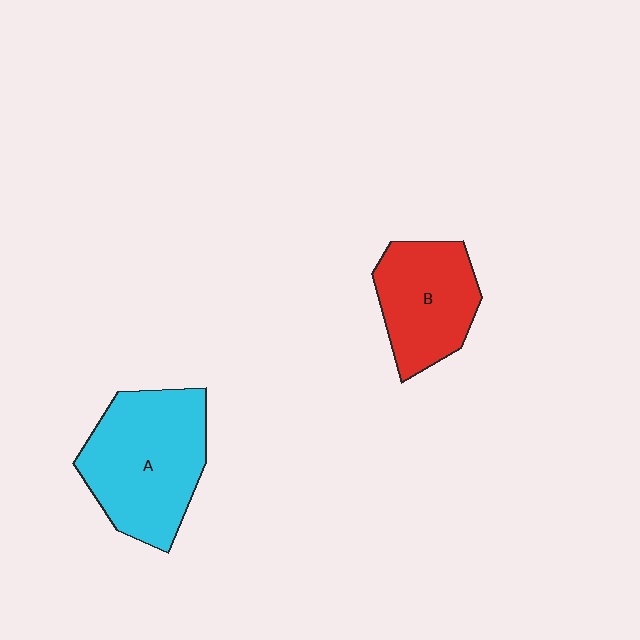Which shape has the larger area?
Shape A (cyan).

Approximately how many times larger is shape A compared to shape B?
Approximately 1.4 times.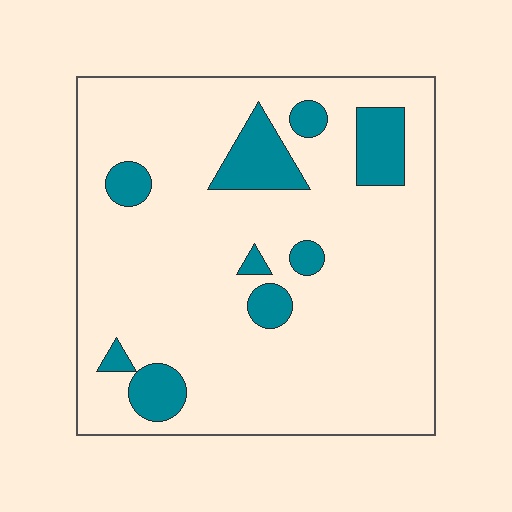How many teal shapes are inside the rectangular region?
9.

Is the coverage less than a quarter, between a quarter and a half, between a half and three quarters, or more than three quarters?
Less than a quarter.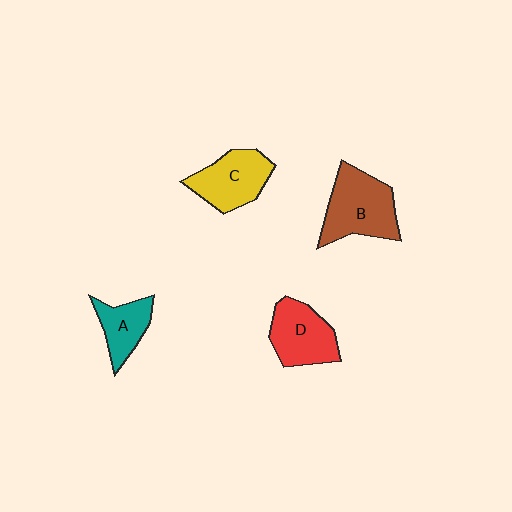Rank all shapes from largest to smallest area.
From largest to smallest: B (brown), C (yellow), D (red), A (teal).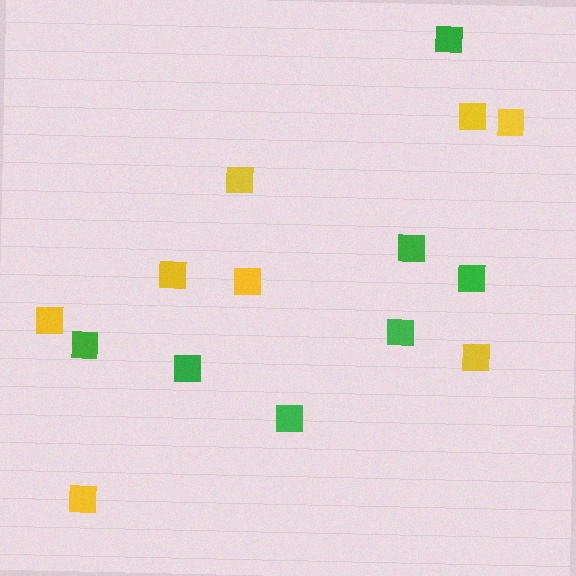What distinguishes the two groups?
There are 2 groups: one group of yellow squares (8) and one group of green squares (7).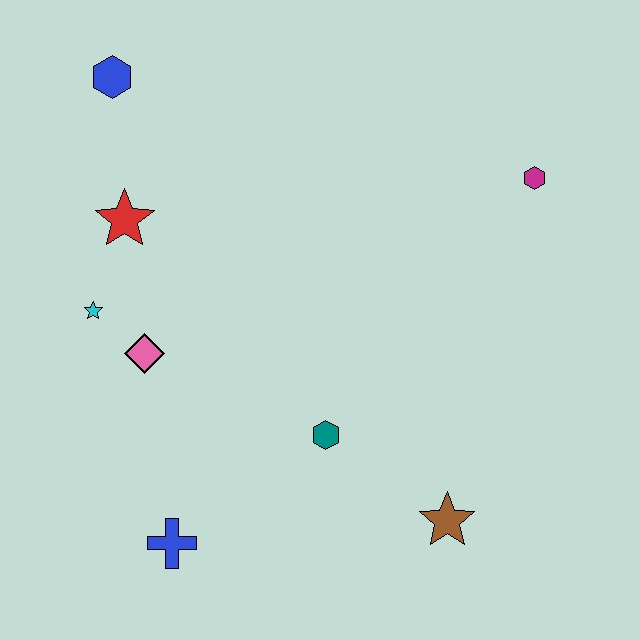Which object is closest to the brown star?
The teal hexagon is closest to the brown star.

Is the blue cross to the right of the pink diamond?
Yes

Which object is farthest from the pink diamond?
The magenta hexagon is farthest from the pink diamond.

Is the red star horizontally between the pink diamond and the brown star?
No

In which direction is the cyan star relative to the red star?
The cyan star is below the red star.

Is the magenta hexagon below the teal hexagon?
No